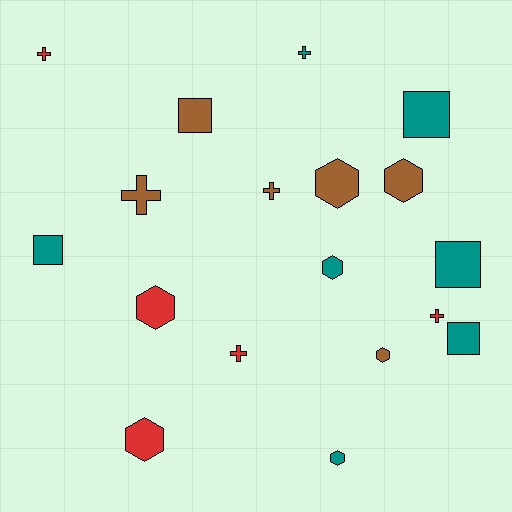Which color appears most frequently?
Teal, with 7 objects.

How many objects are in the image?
There are 18 objects.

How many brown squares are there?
There is 1 brown square.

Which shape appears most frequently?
Hexagon, with 7 objects.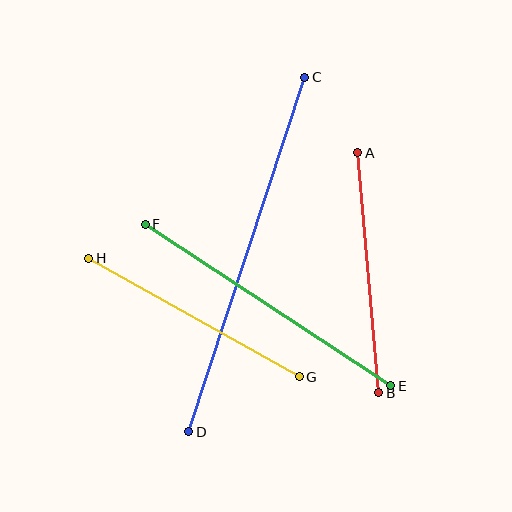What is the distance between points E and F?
The distance is approximately 294 pixels.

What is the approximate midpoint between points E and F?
The midpoint is at approximately (268, 305) pixels.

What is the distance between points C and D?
The distance is approximately 373 pixels.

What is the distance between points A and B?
The distance is approximately 241 pixels.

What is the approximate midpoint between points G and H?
The midpoint is at approximately (194, 317) pixels.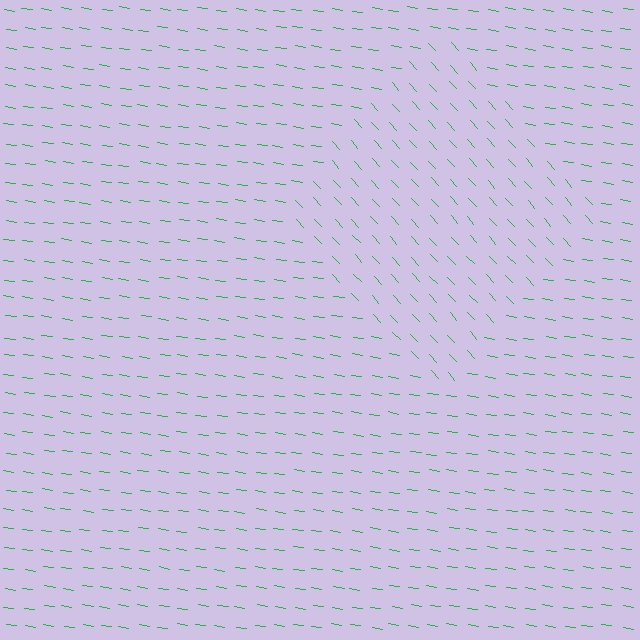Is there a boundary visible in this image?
Yes, there is a texture boundary formed by a change in line orientation.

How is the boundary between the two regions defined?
The boundary is defined purely by a change in line orientation (approximately 39 degrees difference). All lines are the same color and thickness.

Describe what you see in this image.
The image is filled with small green line segments. A diamond region in the image has lines oriented differently from the surrounding lines, creating a visible texture boundary.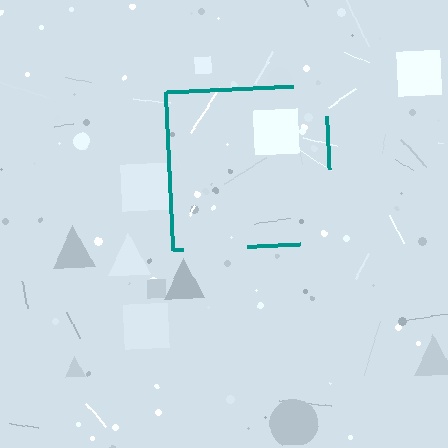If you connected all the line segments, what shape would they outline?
They would outline a square.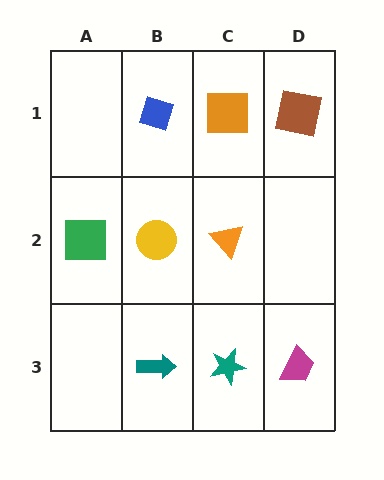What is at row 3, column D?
A magenta trapezoid.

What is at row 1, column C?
An orange square.